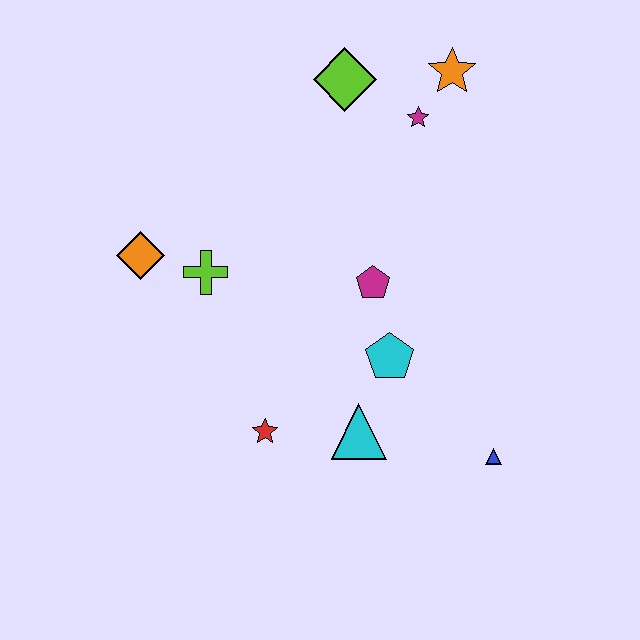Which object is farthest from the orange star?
The red star is farthest from the orange star.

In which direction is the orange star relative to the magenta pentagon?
The orange star is above the magenta pentagon.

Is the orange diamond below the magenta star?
Yes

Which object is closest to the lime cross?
The orange diamond is closest to the lime cross.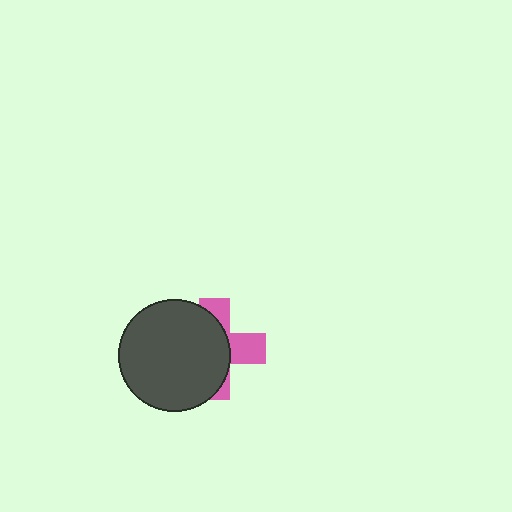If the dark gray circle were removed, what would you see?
You would see the complete pink cross.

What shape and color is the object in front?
The object in front is a dark gray circle.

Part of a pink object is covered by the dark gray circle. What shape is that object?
It is a cross.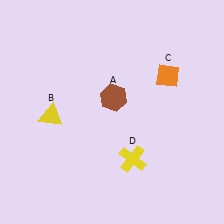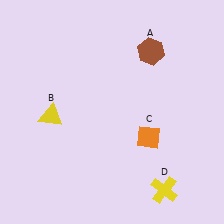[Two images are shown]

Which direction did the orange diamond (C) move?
The orange diamond (C) moved down.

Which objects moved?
The objects that moved are: the brown hexagon (A), the orange diamond (C), the yellow cross (D).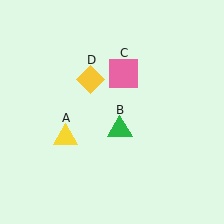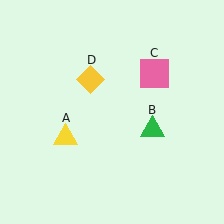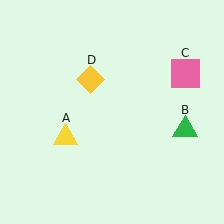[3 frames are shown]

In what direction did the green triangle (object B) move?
The green triangle (object B) moved right.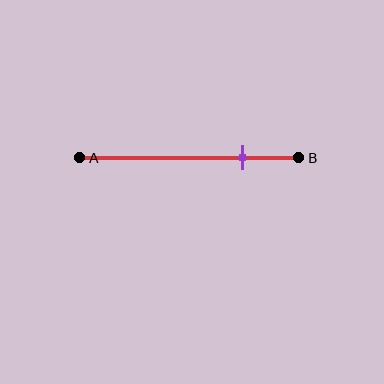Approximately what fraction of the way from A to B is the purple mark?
The purple mark is approximately 75% of the way from A to B.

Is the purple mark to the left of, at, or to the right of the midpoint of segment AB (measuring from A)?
The purple mark is to the right of the midpoint of segment AB.